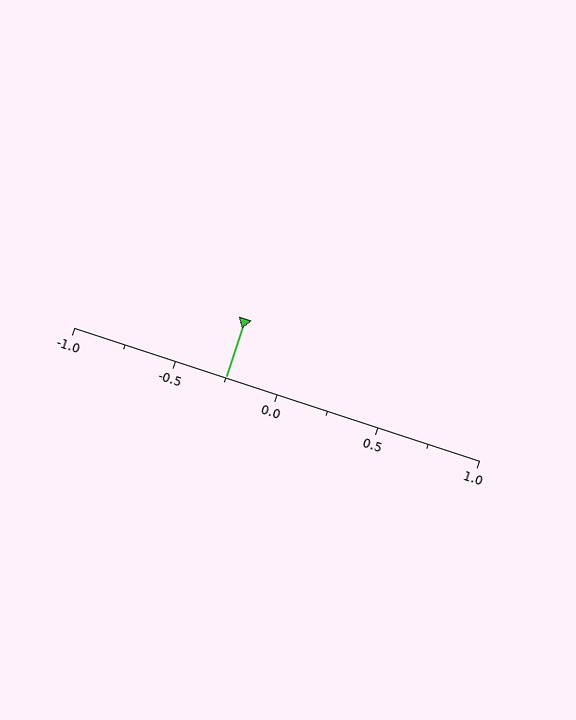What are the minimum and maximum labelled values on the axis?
The axis runs from -1.0 to 1.0.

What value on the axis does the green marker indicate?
The marker indicates approximately -0.25.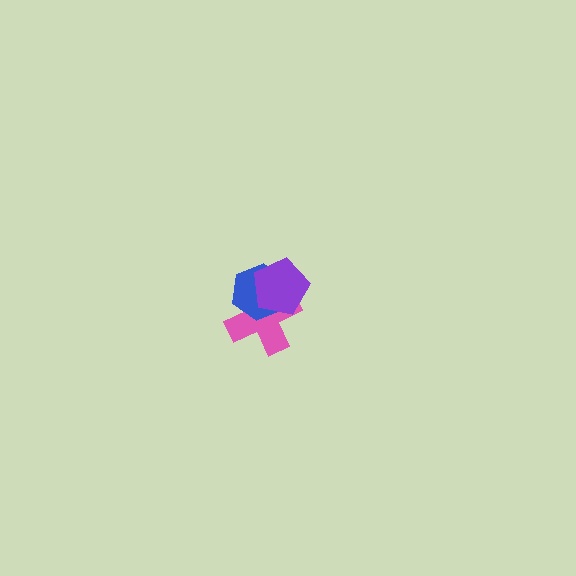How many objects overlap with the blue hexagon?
2 objects overlap with the blue hexagon.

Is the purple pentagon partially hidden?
No, no other shape covers it.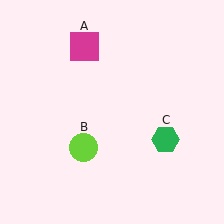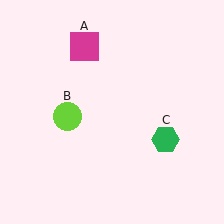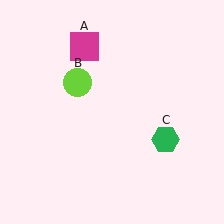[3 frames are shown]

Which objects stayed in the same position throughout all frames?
Magenta square (object A) and green hexagon (object C) remained stationary.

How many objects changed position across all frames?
1 object changed position: lime circle (object B).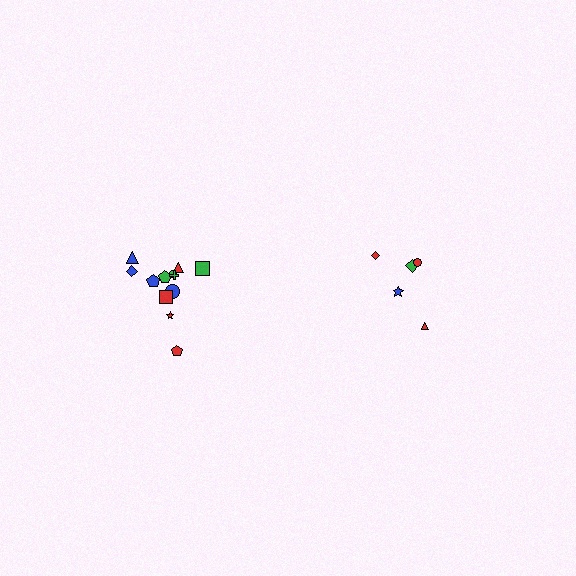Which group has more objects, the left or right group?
The left group.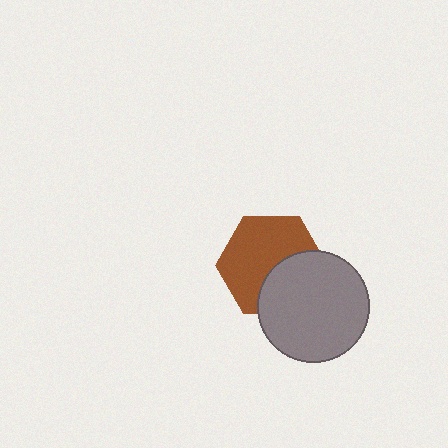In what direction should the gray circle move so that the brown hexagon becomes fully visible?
The gray circle should move toward the lower-right. That is the shortest direction to clear the overlap and leave the brown hexagon fully visible.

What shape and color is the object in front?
The object in front is a gray circle.